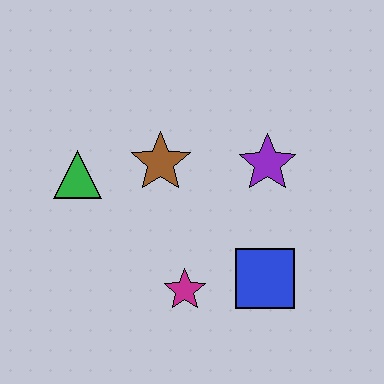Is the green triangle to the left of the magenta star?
Yes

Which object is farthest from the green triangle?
The blue square is farthest from the green triangle.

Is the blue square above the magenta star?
Yes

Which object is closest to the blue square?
The magenta star is closest to the blue square.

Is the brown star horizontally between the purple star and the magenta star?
No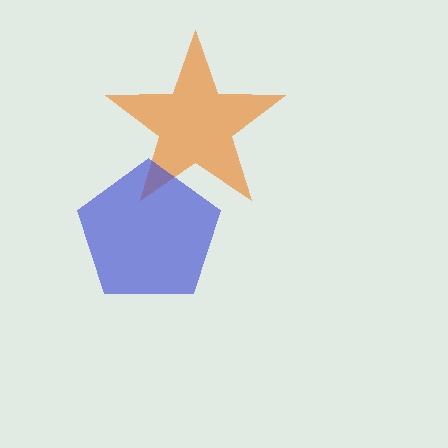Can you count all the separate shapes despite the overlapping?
Yes, there are 2 separate shapes.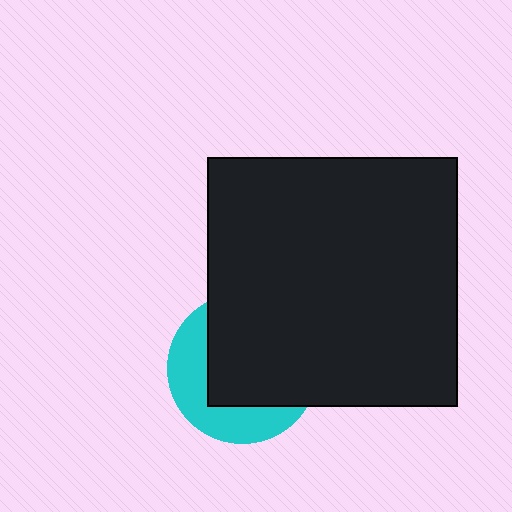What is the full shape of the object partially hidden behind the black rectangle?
The partially hidden object is a cyan circle.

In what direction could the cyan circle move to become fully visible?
The cyan circle could move toward the lower-left. That would shift it out from behind the black rectangle entirely.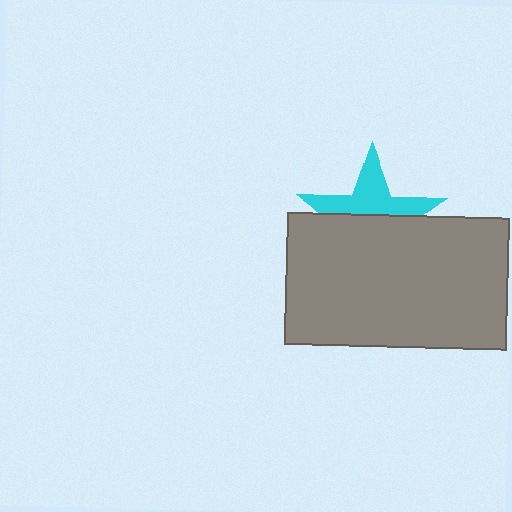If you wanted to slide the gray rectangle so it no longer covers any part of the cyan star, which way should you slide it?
Slide it down — that is the most direct way to separate the two shapes.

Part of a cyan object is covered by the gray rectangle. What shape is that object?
It is a star.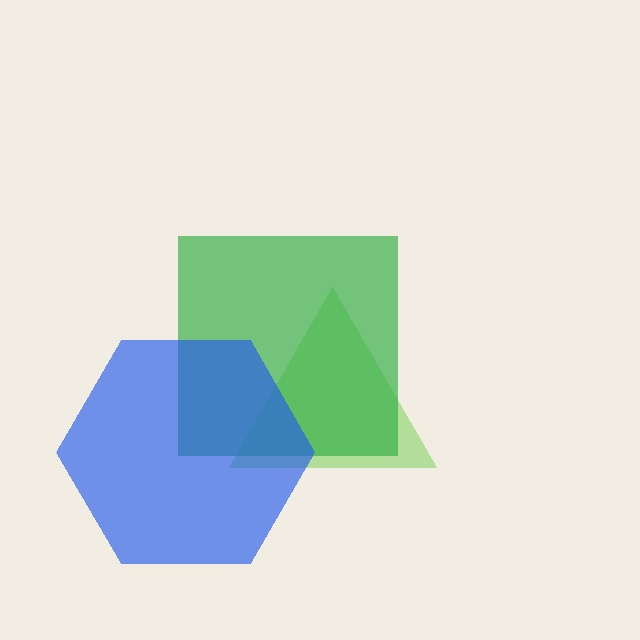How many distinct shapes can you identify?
There are 3 distinct shapes: a lime triangle, a green square, a blue hexagon.